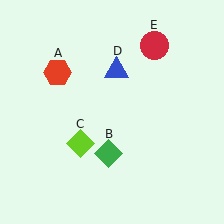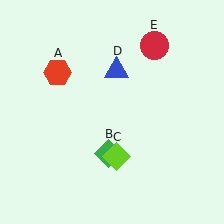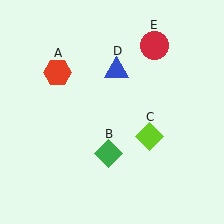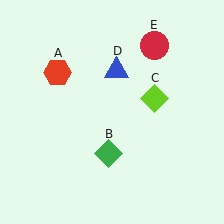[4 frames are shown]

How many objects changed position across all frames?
1 object changed position: lime diamond (object C).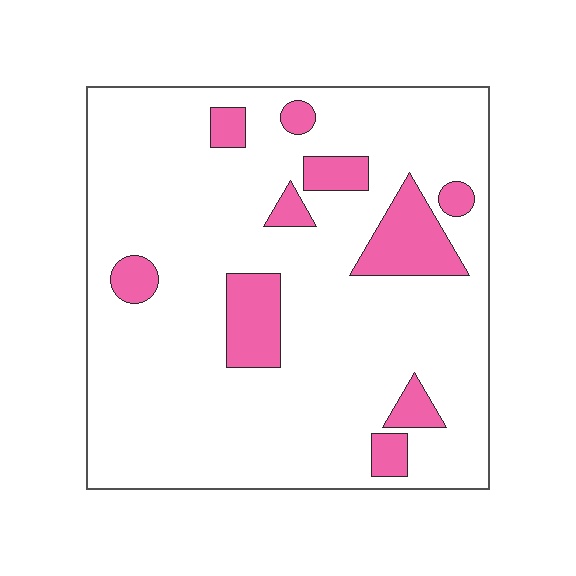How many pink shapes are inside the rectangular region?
10.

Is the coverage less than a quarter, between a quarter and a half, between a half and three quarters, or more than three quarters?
Less than a quarter.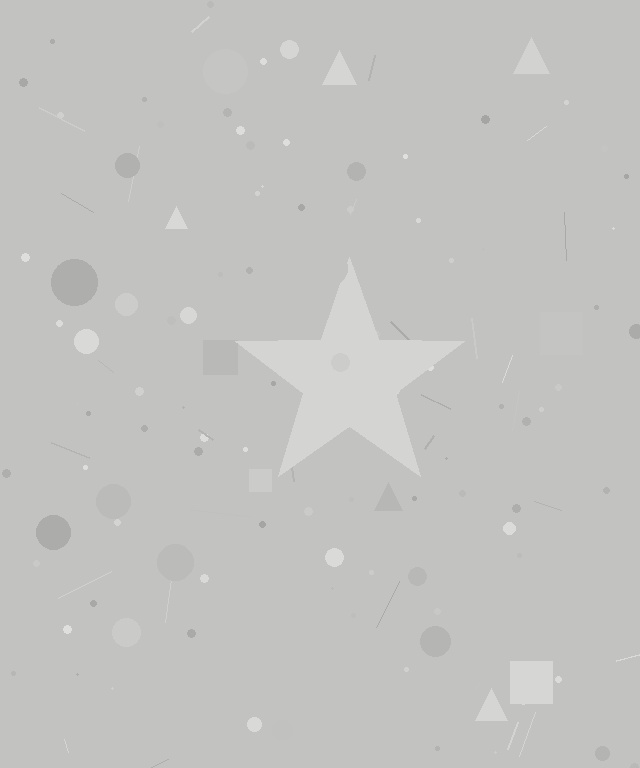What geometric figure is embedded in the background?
A star is embedded in the background.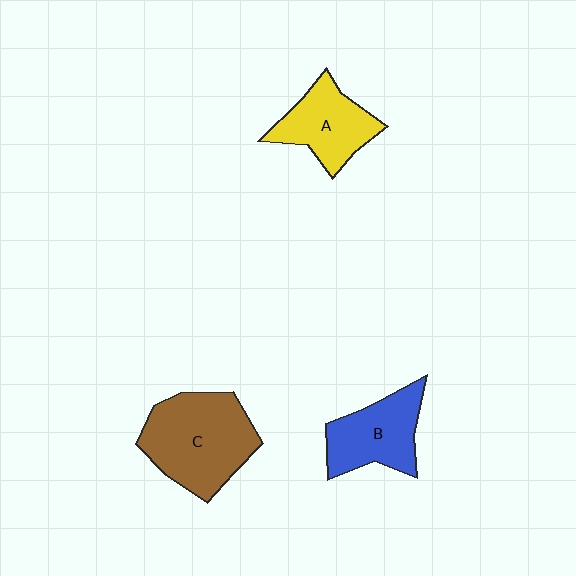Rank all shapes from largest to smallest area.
From largest to smallest: C (brown), B (blue), A (yellow).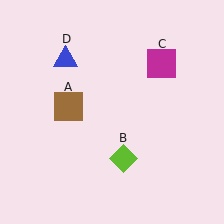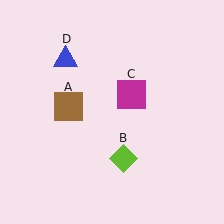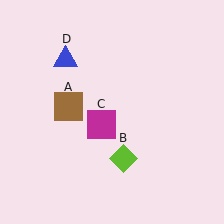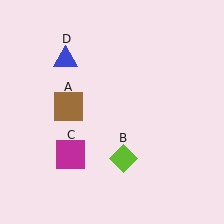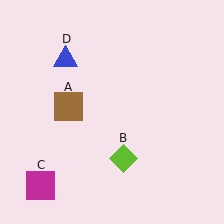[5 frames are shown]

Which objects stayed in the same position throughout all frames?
Brown square (object A) and lime diamond (object B) and blue triangle (object D) remained stationary.